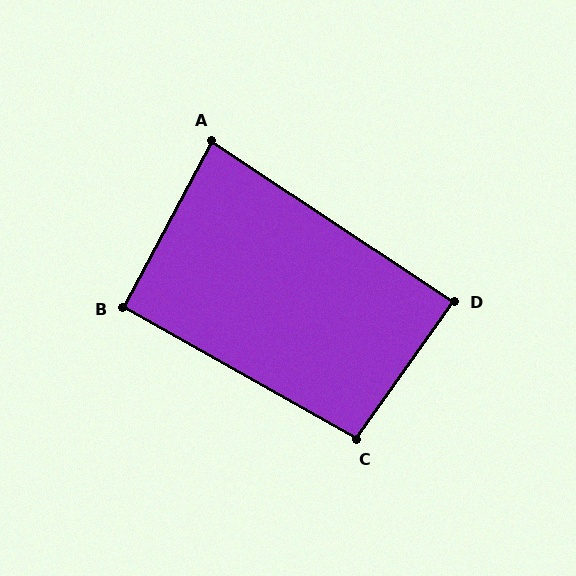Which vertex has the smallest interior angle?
A, at approximately 84 degrees.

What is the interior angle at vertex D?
Approximately 88 degrees (approximately right).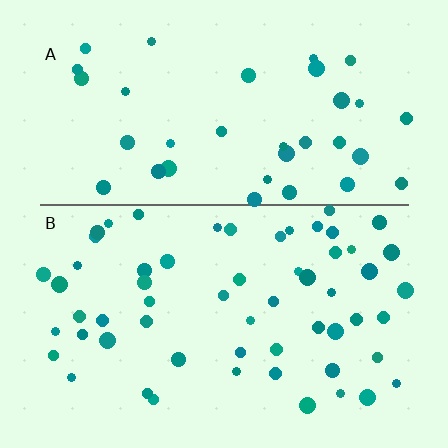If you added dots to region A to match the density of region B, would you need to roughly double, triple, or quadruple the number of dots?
Approximately double.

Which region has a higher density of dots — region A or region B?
B (the bottom).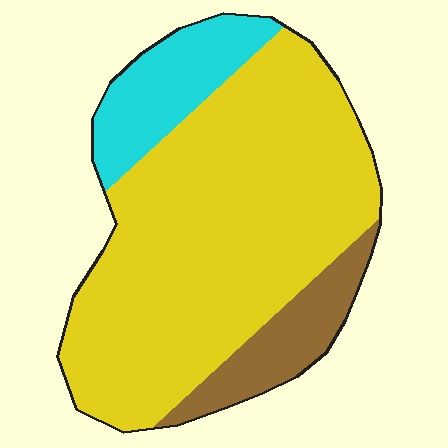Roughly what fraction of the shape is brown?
Brown covers roughly 10% of the shape.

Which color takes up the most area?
Yellow, at roughly 75%.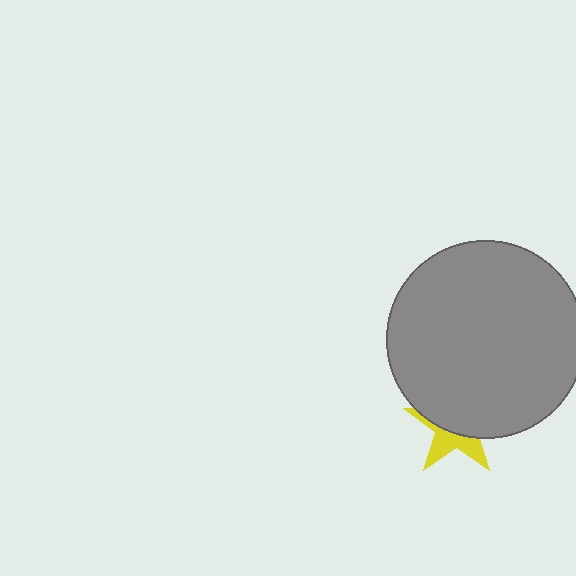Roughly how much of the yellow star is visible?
A small part of it is visible (roughly 39%).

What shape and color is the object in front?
The object in front is a gray circle.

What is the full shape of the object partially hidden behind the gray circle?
The partially hidden object is a yellow star.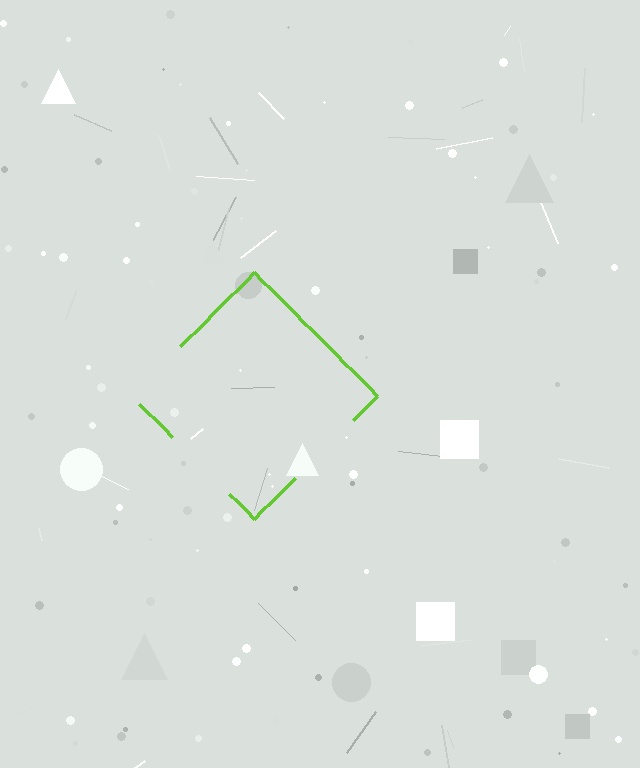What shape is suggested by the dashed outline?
The dashed outline suggests a diamond.